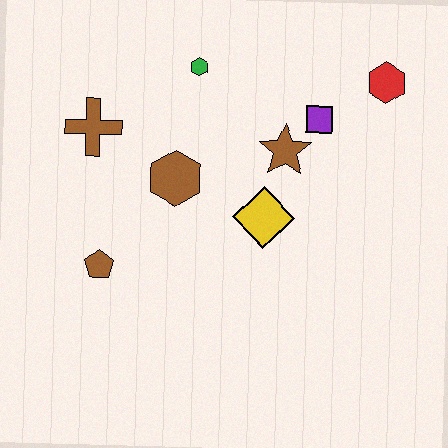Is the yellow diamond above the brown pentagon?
Yes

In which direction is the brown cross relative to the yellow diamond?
The brown cross is to the left of the yellow diamond.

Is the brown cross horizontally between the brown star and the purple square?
No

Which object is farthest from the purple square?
The brown pentagon is farthest from the purple square.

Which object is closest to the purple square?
The brown star is closest to the purple square.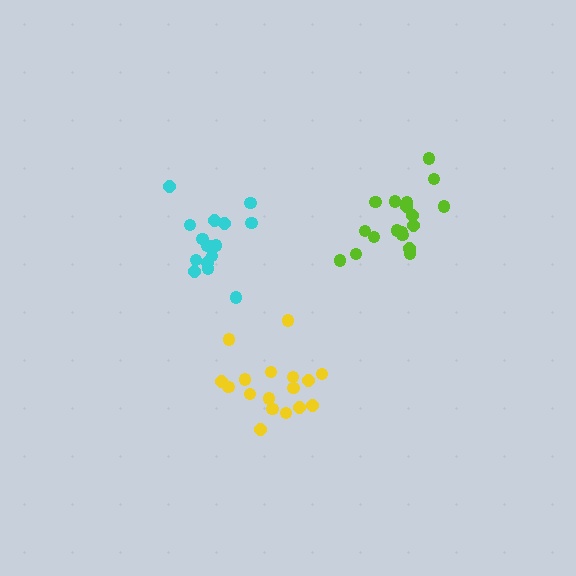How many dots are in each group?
Group 1: 17 dots, Group 2: 16 dots, Group 3: 18 dots (51 total).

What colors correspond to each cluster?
The clusters are colored: yellow, cyan, lime.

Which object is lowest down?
The yellow cluster is bottommost.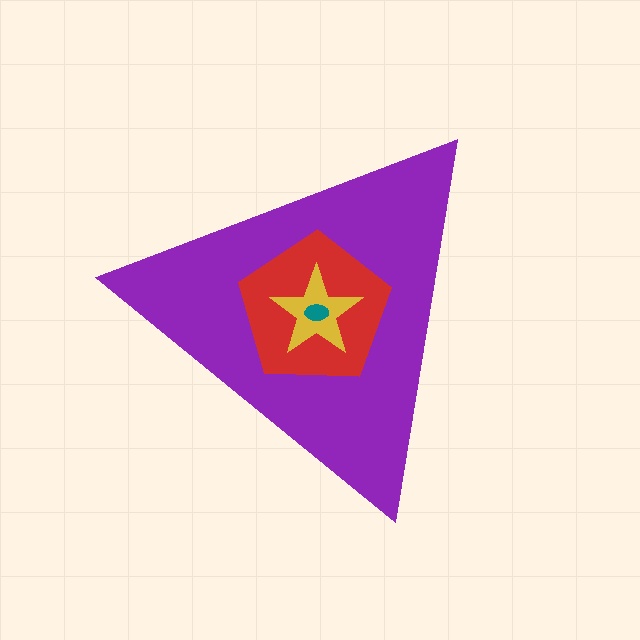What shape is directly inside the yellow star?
The teal ellipse.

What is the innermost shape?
The teal ellipse.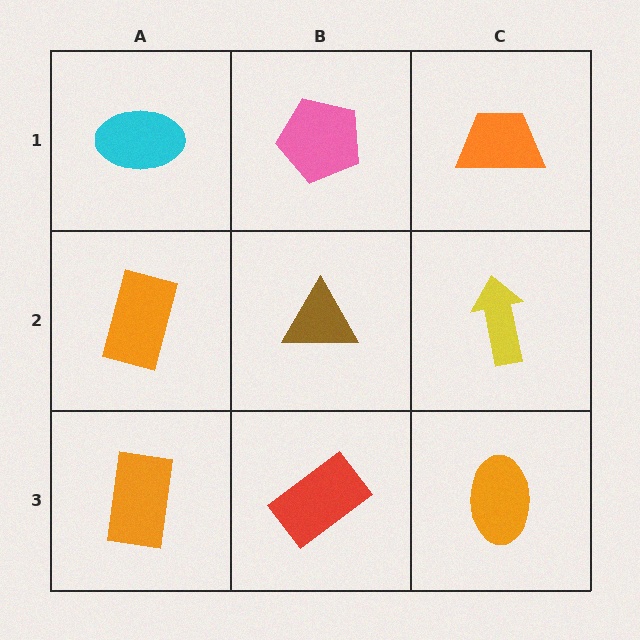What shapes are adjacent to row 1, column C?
A yellow arrow (row 2, column C), a pink pentagon (row 1, column B).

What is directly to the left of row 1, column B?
A cyan ellipse.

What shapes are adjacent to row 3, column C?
A yellow arrow (row 2, column C), a red rectangle (row 3, column B).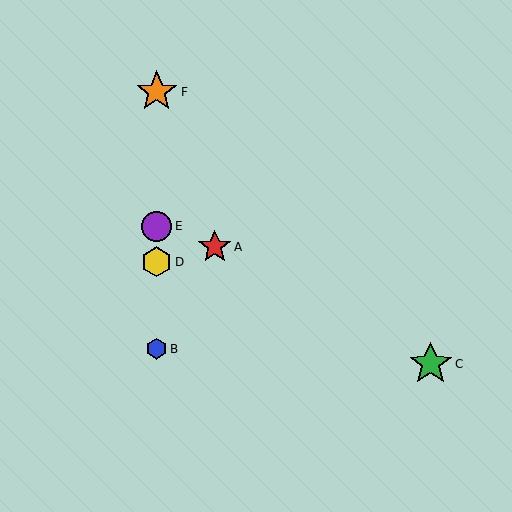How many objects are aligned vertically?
4 objects (B, D, E, F) are aligned vertically.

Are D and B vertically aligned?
Yes, both are at x≈157.